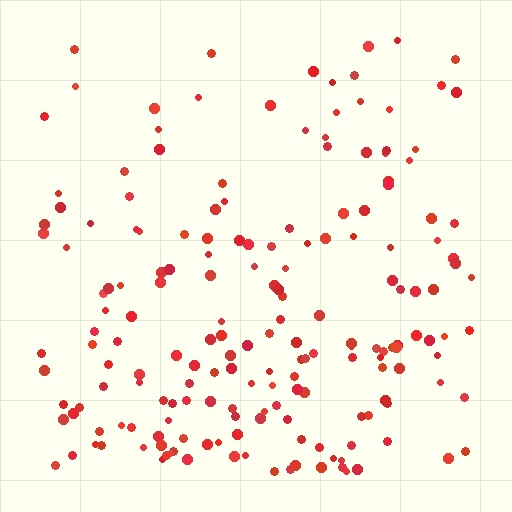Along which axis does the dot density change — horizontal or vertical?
Vertical.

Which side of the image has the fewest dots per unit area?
The top.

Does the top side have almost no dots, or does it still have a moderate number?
Still a moderate number, just noticeably fewer than the bottom.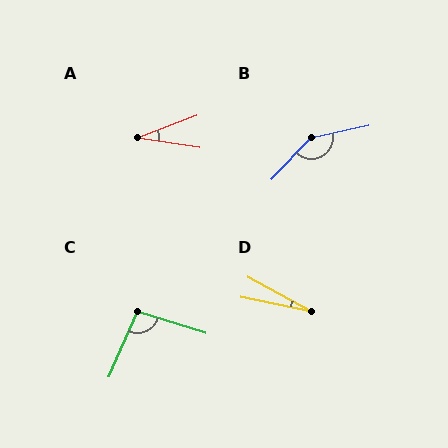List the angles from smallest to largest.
D (17°), A (30°), C (96°), B (146°).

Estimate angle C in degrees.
Approximately 96 degrees.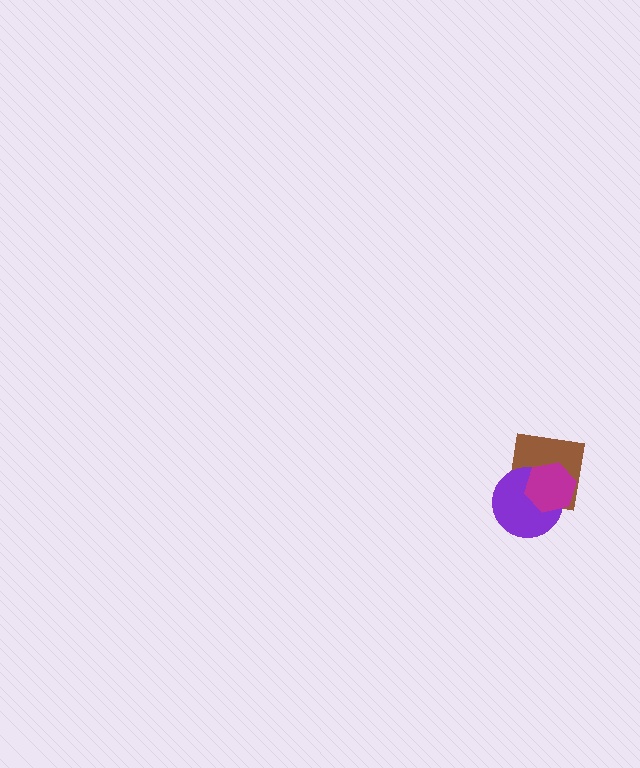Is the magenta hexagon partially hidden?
No, no other shape covers it.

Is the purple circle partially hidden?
Yes, it is partially covered by another shape.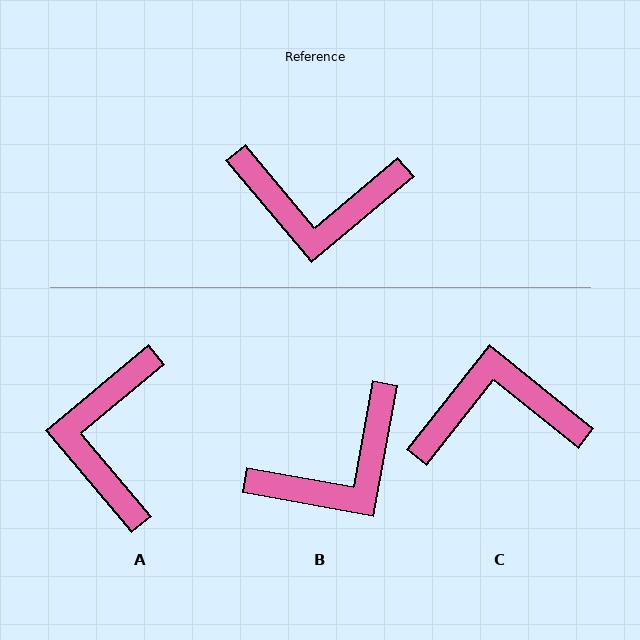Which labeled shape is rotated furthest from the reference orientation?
C, about 169 degrees away.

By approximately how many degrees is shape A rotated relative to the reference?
Approximately 90 degrees clockwise.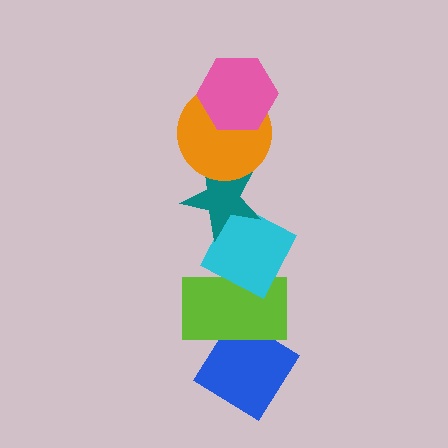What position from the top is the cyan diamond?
The cyan diamond is 4th from the top.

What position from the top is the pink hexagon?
The pink hexagon is 1st from the top.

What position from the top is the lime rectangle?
The lime rectangle is 5th from the top.